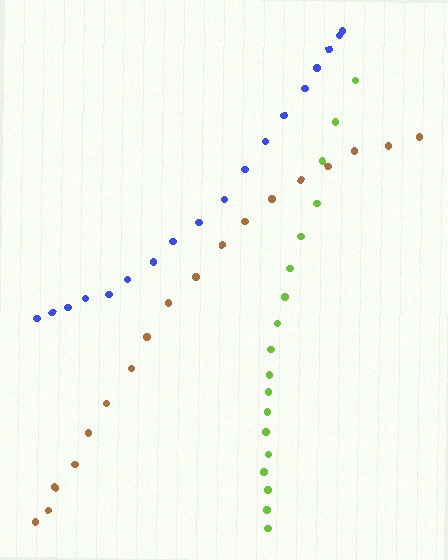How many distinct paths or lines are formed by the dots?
There are 3 distinct paths.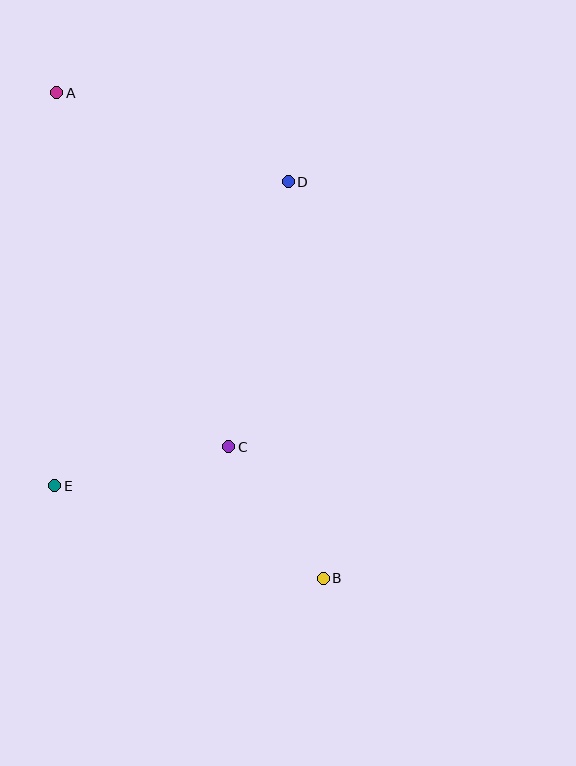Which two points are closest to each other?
Points B and C are closest to each other.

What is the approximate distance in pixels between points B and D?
The distance between B and D is approximately 397 pixels.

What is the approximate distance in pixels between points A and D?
The distance between A and D is approximately 249 pixels.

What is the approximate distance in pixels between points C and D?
The distance between C and D is approximately 272 pixels.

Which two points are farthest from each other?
Points A and B are farthest from each other.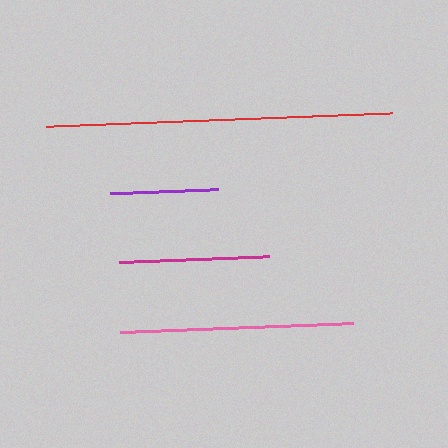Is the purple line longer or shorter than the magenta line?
The magenta line is longer than the purple line.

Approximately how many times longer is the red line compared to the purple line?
The red line is approximately 3.2 times the length of the purple line.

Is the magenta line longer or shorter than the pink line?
The pink line is longer than the magenta line.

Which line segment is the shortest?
The purple line is the shortest at approximately 107 pixels.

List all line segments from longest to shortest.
From longest to shortest: red, pink, magenta, purple.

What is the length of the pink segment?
The pink segment is approximately 233 pixels long.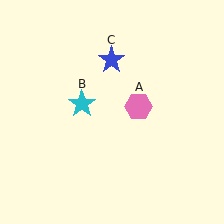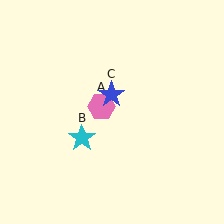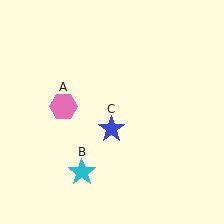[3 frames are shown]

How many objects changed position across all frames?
3 objects changed position: pink hexagon (object A), cyan star (object B), blue star (object C).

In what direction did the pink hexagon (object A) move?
The pink hexagon (object A) moved left.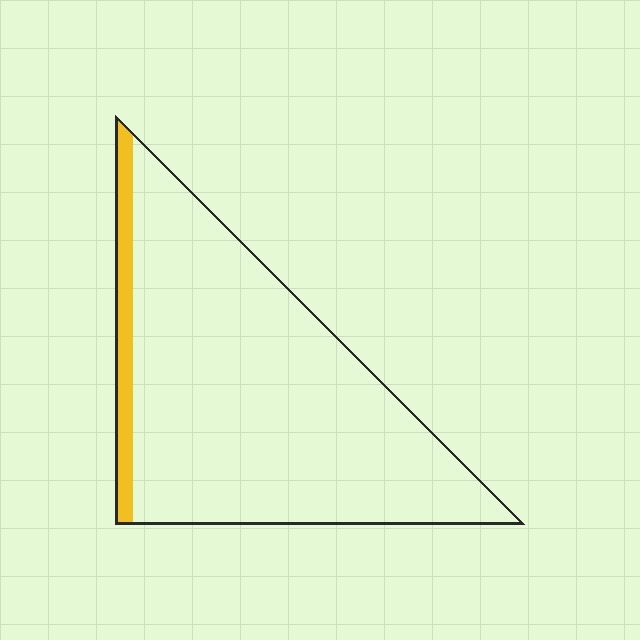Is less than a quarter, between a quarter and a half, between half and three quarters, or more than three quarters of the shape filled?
Less than a quarter.